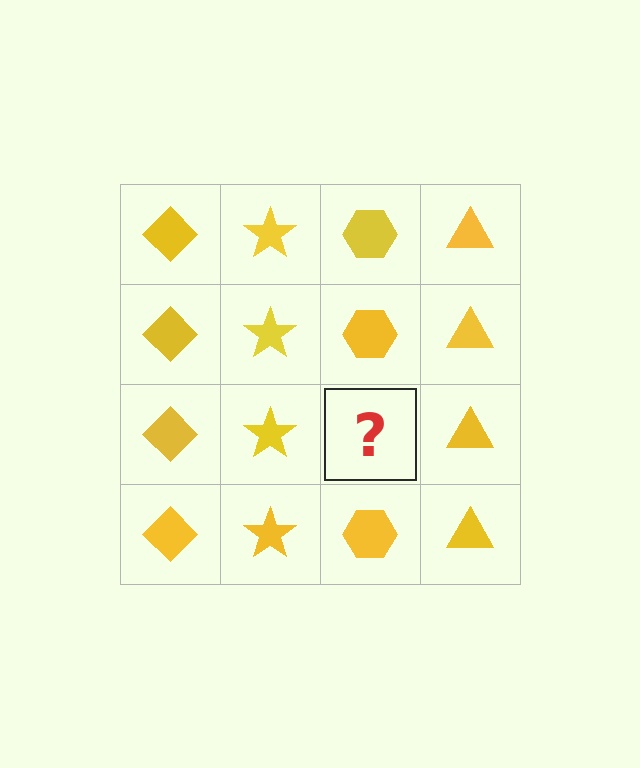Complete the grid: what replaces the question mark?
The question mark should be replaced with a yellow hexagon.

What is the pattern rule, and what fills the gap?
The rule is that each column has a consistent shape. The gap should be filled with a yellow hexagon.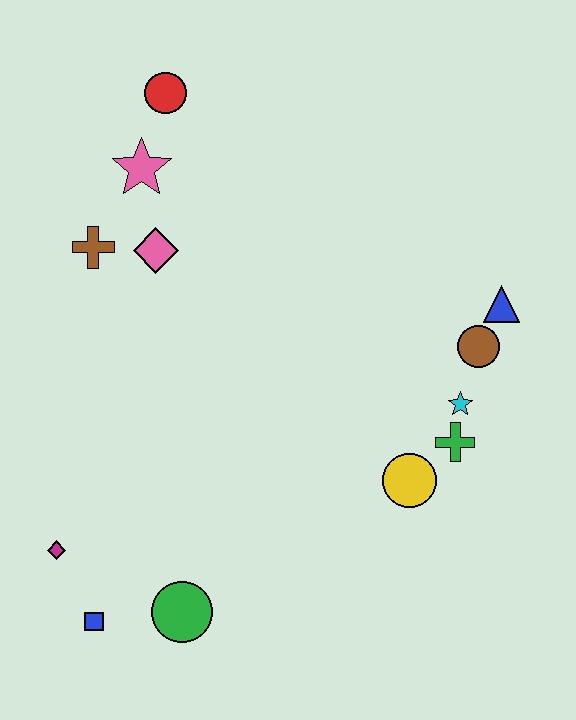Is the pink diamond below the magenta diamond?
No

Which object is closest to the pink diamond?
The brown cross is closest to the pink diamond.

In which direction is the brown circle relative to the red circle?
The brown circle is to the right of the red circle.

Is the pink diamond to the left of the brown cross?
No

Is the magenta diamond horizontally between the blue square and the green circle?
No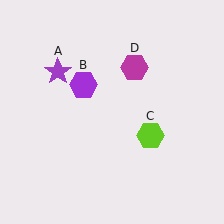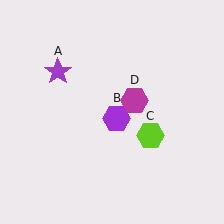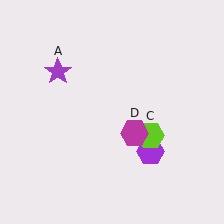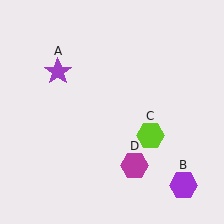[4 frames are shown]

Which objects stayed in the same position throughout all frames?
Purple star (object A) and lime hexagon (object C) remained stationary.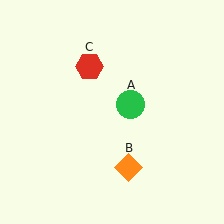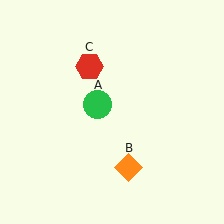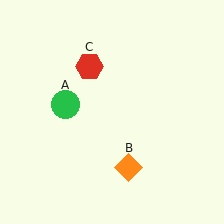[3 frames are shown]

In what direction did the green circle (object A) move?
The green circle (object A) moved left.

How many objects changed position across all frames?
1 object changed position: green circle (object A).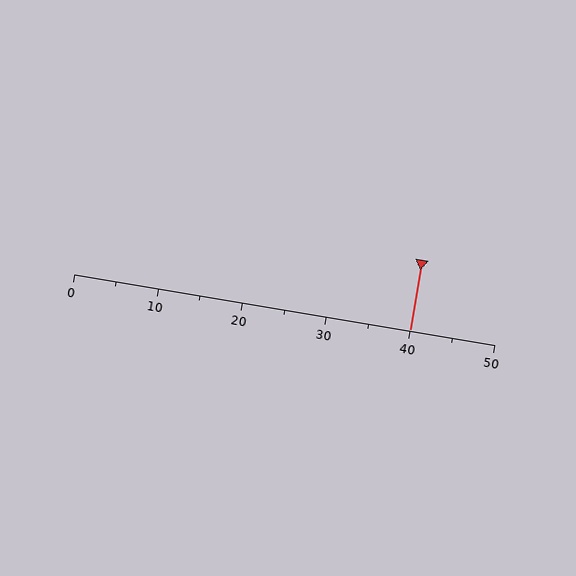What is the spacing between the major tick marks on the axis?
The major ticks are spaced 10 apart.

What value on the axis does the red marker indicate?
The marker indicates approximately 40.